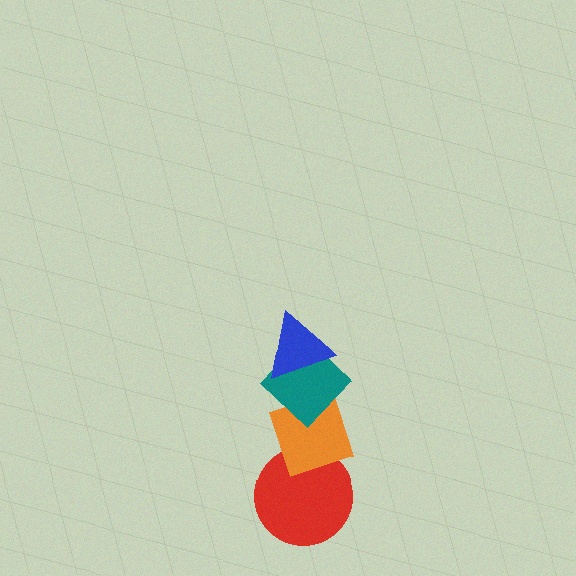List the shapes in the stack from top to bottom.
From top to bottom: the blue triangle, the teal diamond, the orange diamond, the red circle.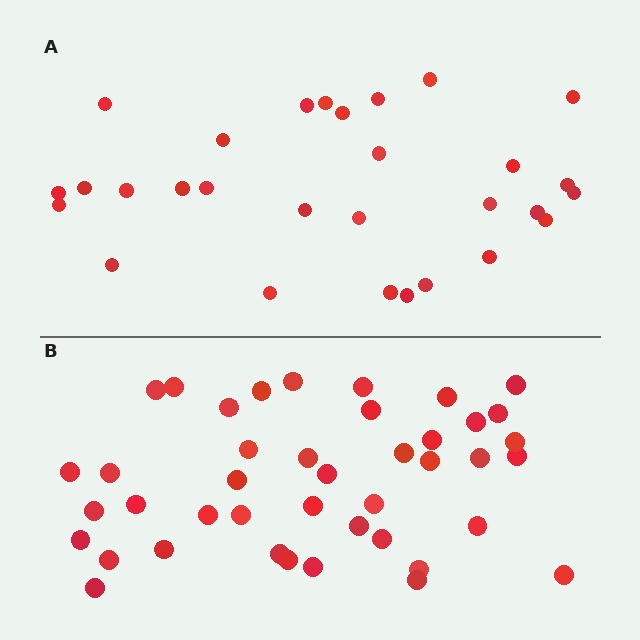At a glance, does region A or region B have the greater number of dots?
Region B (the bottom region) has more dots.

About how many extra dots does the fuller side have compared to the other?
Region B has approximately 15 more dots than region A.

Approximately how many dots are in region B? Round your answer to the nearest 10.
About 40 dots. (The exact count is 42, which rounds to 40.)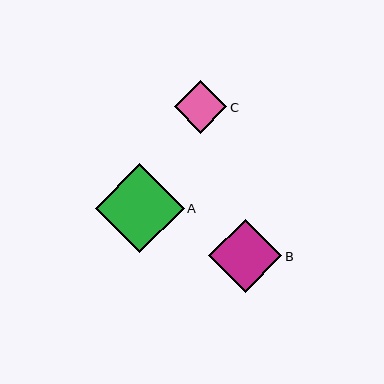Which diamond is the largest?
Diamond A is the largest with a size of approximately 89 pixels.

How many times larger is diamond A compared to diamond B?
Diamond A is approximately 1.2 times the size of diamond B.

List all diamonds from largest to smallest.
From largest to smallest: A, B, C.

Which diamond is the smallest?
Diamond C is the smallest with a size of approximately 53 pixels.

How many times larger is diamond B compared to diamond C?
Diamond B is approximately 1.4 times the size of diamond C.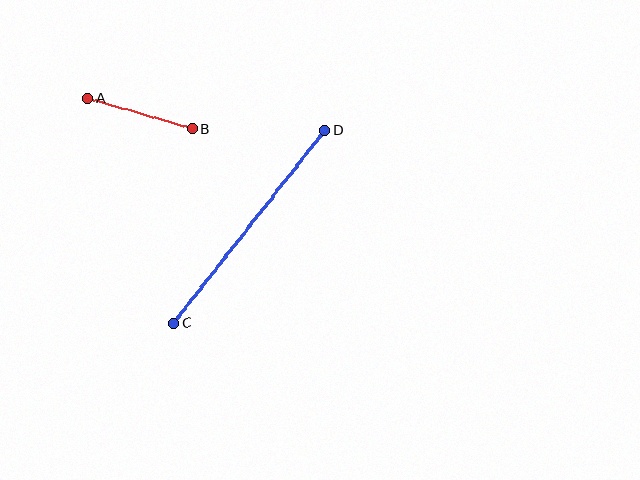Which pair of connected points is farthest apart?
Points C and D are farthest apart.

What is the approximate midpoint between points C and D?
The midpoint is at approximately (249, 227) pixels.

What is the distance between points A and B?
The distance is approximately 109 pixels.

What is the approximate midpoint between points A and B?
The midpoint is at approximately (140, 114) pixels.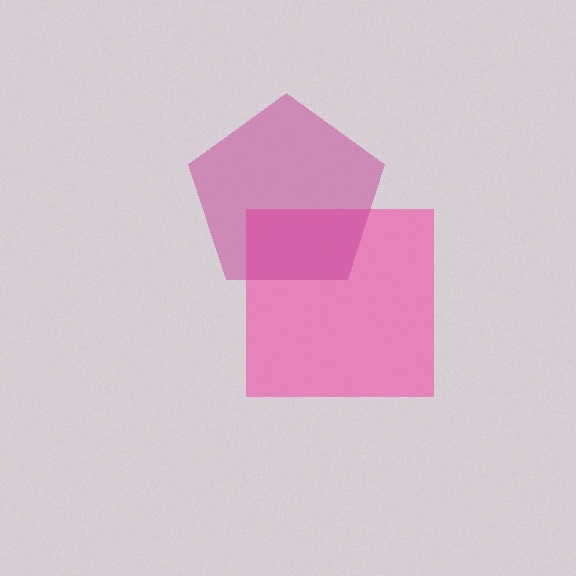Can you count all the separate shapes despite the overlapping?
Yes, there are 2 separate shapes.